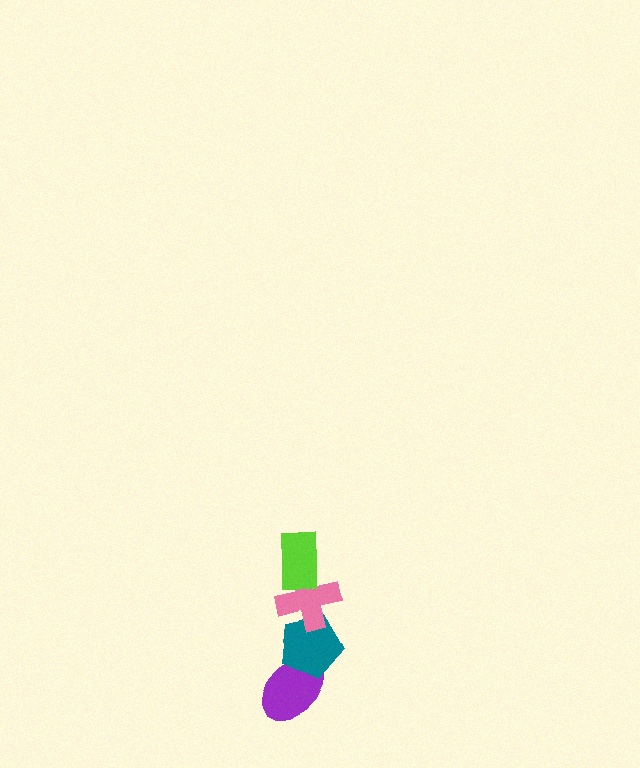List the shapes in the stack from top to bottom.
From top to bottom: the lime rectangle, the pink cross, the teal pentagon, the purple ellipse.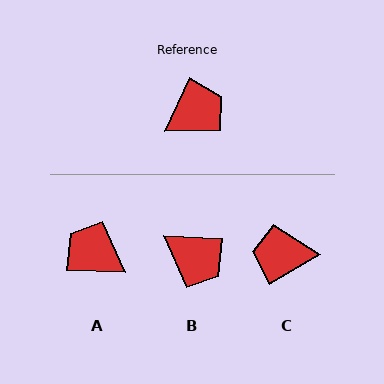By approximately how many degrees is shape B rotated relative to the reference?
Approximately 68 degrees clockwise.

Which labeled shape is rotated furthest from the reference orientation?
C, about 146 degrees away.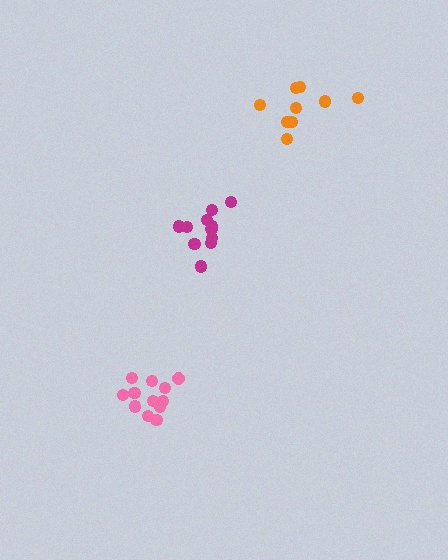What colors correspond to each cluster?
The clusters are colored: orange, pink, magenta.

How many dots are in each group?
Group 1: 9 dots, Group 2: 12 dots, Group 3: 11 dots (32 total).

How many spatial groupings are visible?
There are 3 spatial groupings.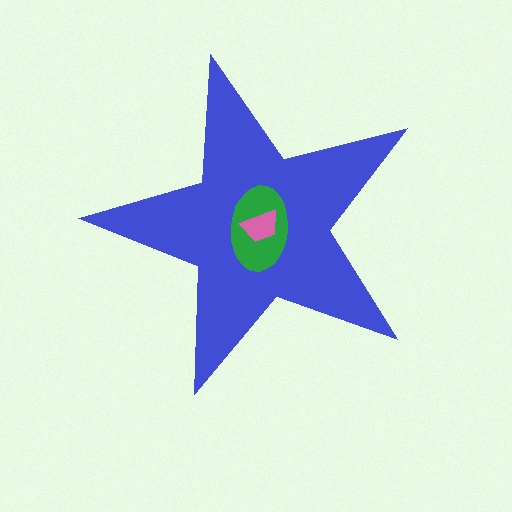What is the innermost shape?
The pink trapezoid.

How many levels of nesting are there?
3.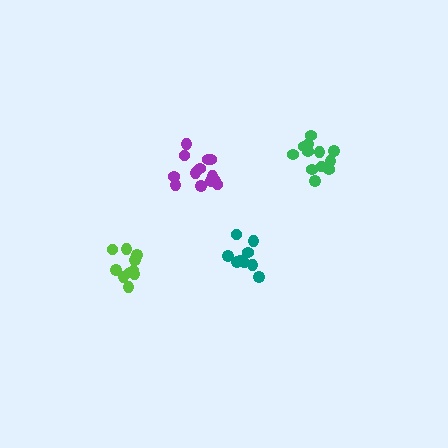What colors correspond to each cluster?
The clusters are colored: lime, purple, teal, green.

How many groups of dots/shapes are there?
There are 4 groups.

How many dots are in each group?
Group 1: 10 dots, Group 2: 13 dots, Group 3: 9 dots, Group 4: 12 dots (44 total).